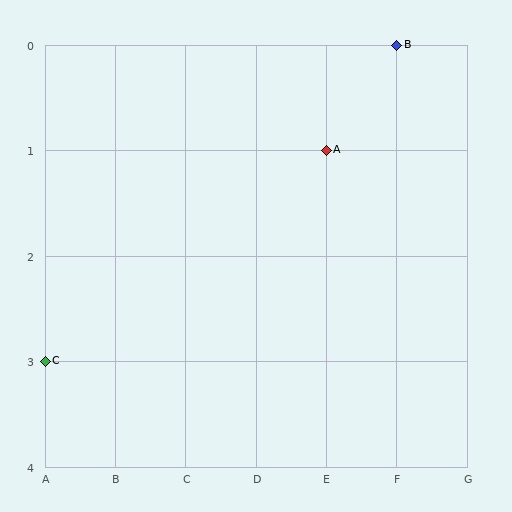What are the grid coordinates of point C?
Point C is at grid coordinates (A, 3).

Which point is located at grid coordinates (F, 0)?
Point B is at (F, 0).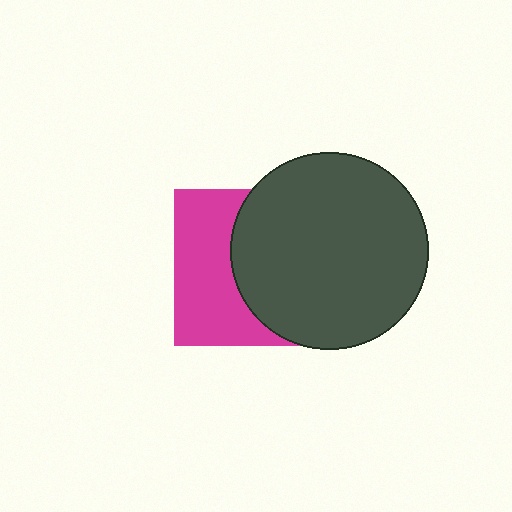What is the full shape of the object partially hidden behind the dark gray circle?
The partially hidden object is a magenta square.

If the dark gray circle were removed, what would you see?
You would see the complete magenta square.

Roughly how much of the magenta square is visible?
A small part of it is visible (roughly 45%).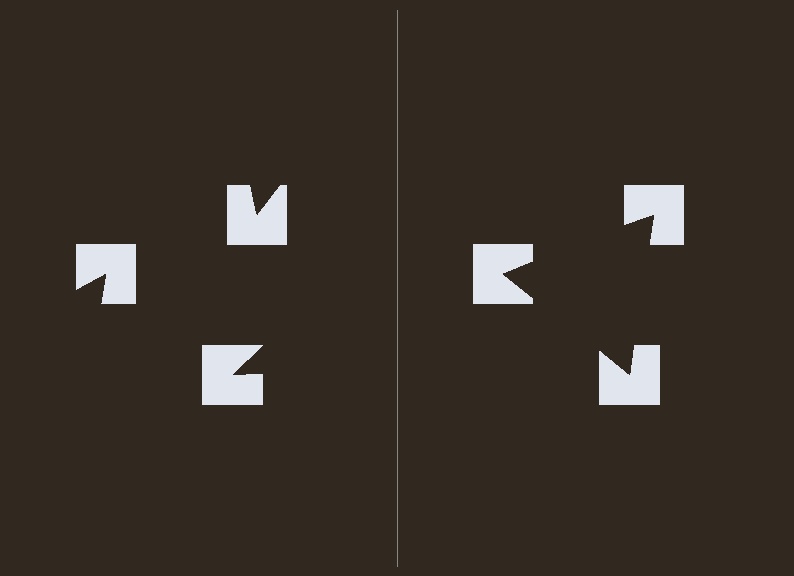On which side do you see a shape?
An illusory triangle appears on the right side. On the left side the wedge cuts are rotated, so no coherent shape forms.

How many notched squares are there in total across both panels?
6 — 3 on each side.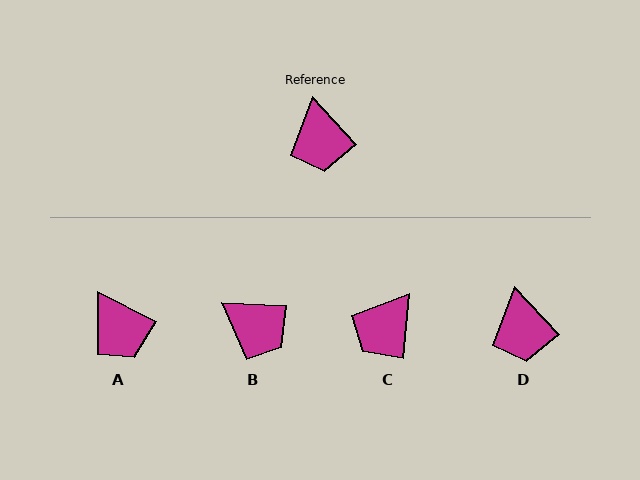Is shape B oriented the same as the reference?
No, it is off by about 44 degrees.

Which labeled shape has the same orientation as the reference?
D.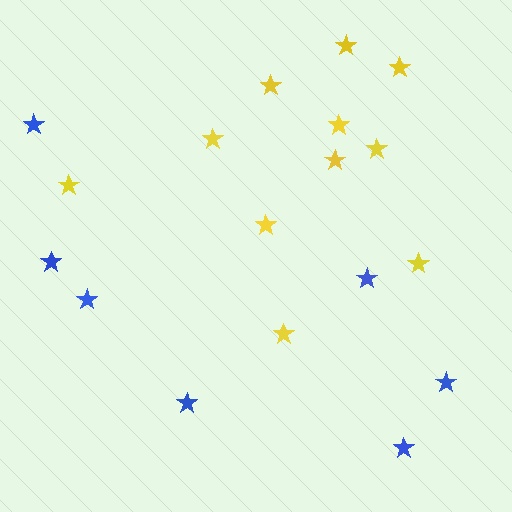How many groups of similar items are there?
There are 2 groups: one group of blue stars (7) and one group of yellow stars (11).